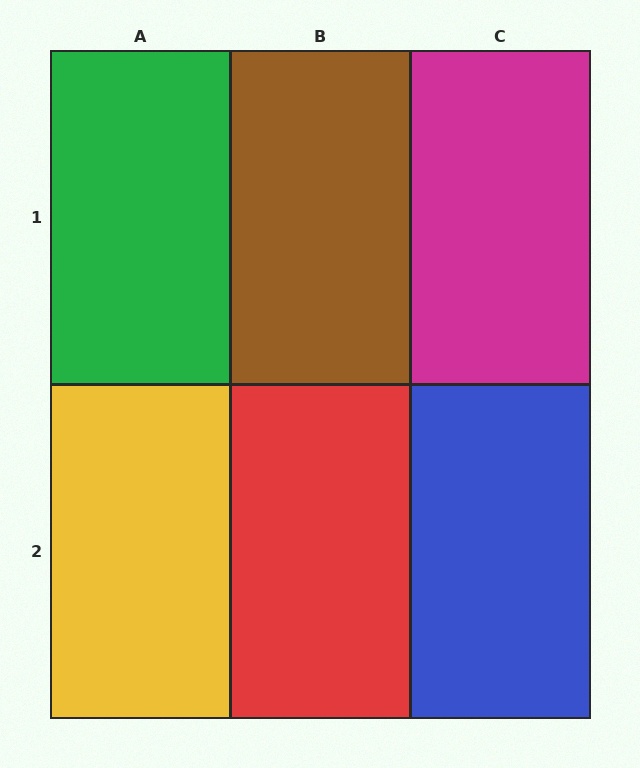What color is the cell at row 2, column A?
Yellow.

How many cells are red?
1 cell is red.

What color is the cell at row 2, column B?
Red.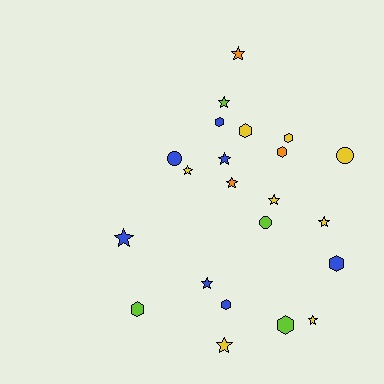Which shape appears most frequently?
Star, with 11 objects.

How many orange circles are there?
There are no orange circles.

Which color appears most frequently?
Yellow, with 8 objects.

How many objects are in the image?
There are 22 objects.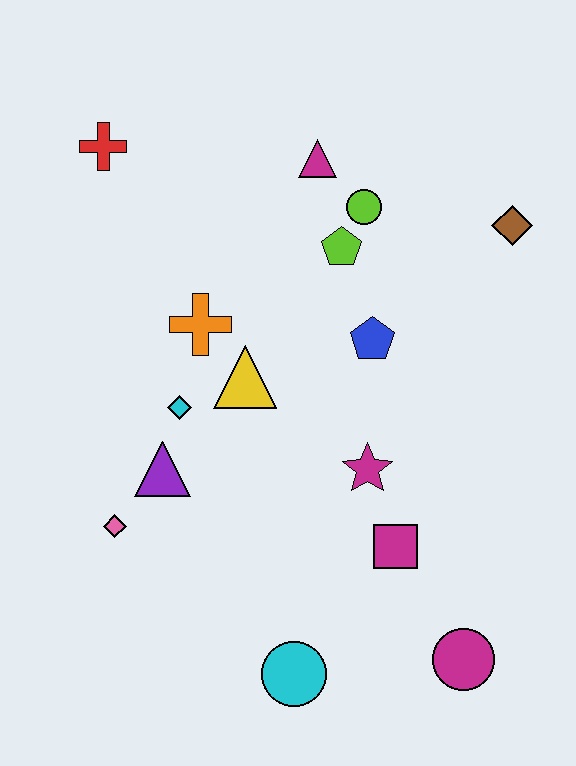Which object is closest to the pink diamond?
The purple triangle is closest to the pink diamond.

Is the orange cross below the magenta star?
No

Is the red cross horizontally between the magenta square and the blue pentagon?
No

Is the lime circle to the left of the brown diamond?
Yes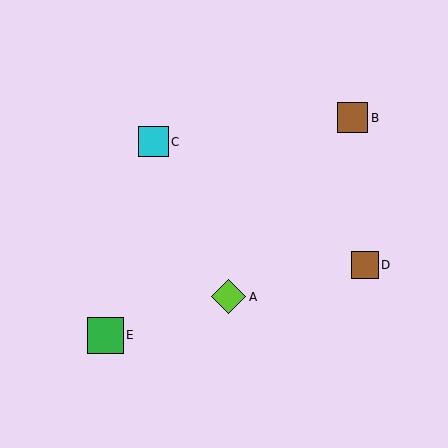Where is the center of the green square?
The center of the green square is at (106, 335).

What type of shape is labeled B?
Shape B is a brown square.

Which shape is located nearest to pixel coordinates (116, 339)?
The green square (labeled E) at (106, 335) is nearest to that location.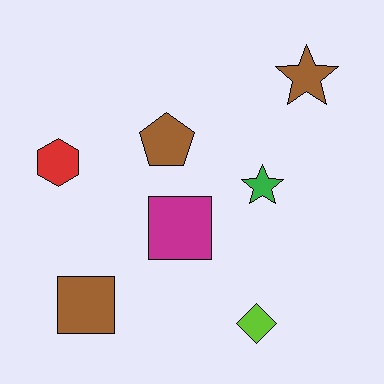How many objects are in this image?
There are 7 objects.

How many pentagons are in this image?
There is 1 pentagon.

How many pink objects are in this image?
There are no pink objects.